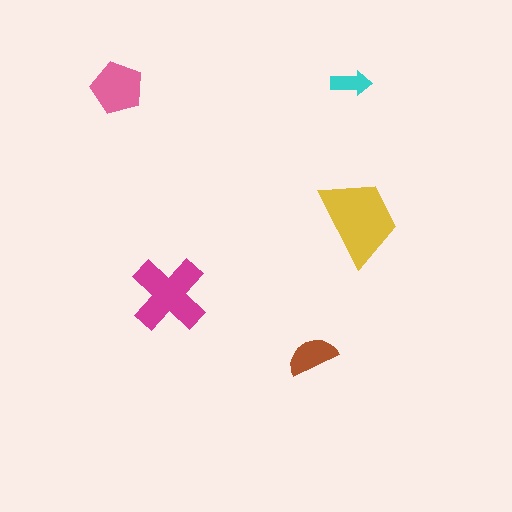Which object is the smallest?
The cyan arrow.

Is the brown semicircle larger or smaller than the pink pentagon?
Smaller.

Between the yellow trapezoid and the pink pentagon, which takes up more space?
The yellow trapezoid.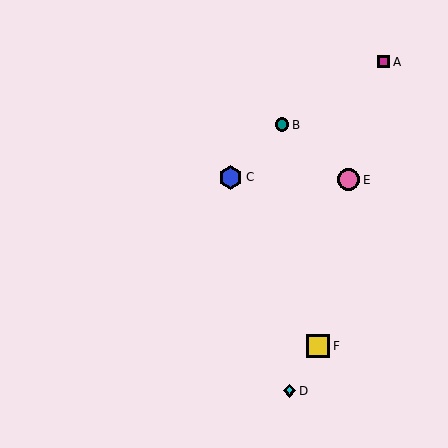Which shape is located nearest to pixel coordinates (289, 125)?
The teal circle (labeled B) at (282, 125) is nearest to that location.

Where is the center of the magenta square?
The center of the magenta square is at (383, 62).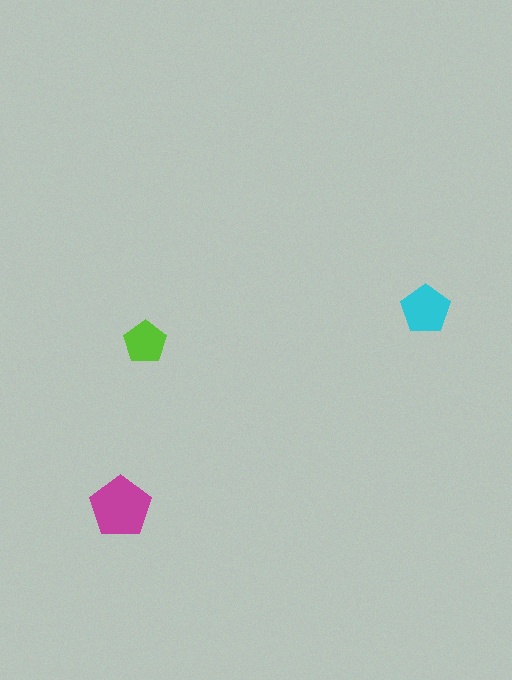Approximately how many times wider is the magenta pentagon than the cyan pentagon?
About 1.5 times wider.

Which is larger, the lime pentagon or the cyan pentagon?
The cyan one.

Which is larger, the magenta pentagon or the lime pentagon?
The magenta one.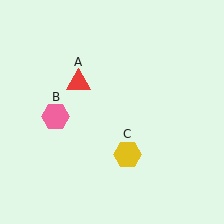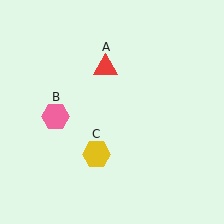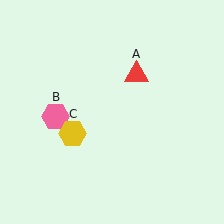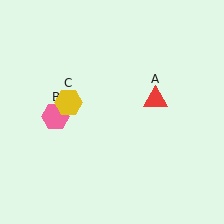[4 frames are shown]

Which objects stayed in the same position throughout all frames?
Pink hexagon (object B) remained stationary.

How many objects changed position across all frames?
2 objects changed position: red triangle (object A), yellow hexagon (object C).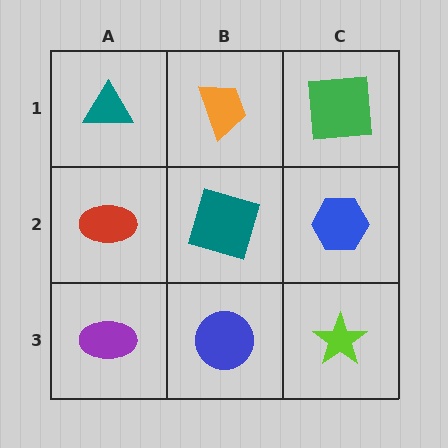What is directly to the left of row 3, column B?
A purple ellipse.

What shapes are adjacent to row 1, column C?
A blue hexagon (row 2, column C), an orange trapezoid (row 1, column B).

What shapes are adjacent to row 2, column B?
An orange trapezoid (row 1, column B), a blue circle (row 3, column B), a red ellipse (row 2, column A), a blue hexagon (row 2, column C).